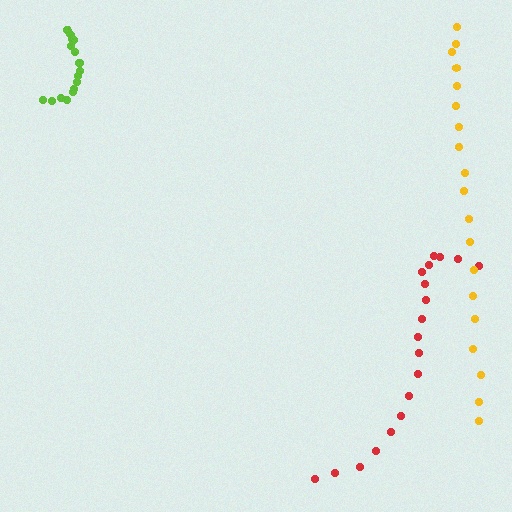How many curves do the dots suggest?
There are 3 distinct paths.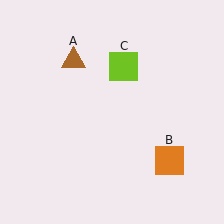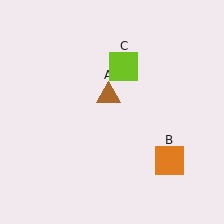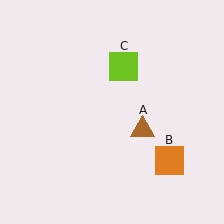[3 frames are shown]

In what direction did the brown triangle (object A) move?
The brown triangle (object A) moved down and to the right.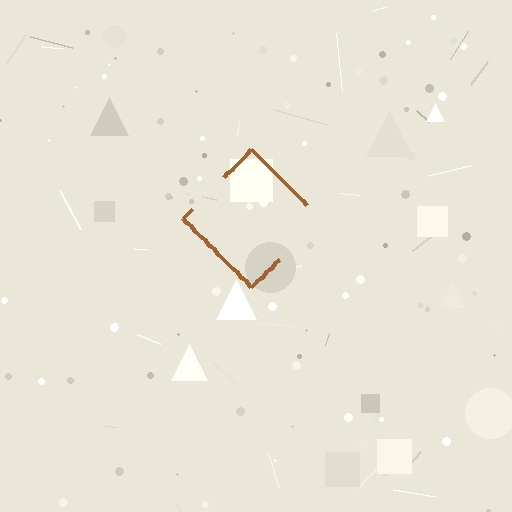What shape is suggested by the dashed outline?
The dashed outline suggests a diamond.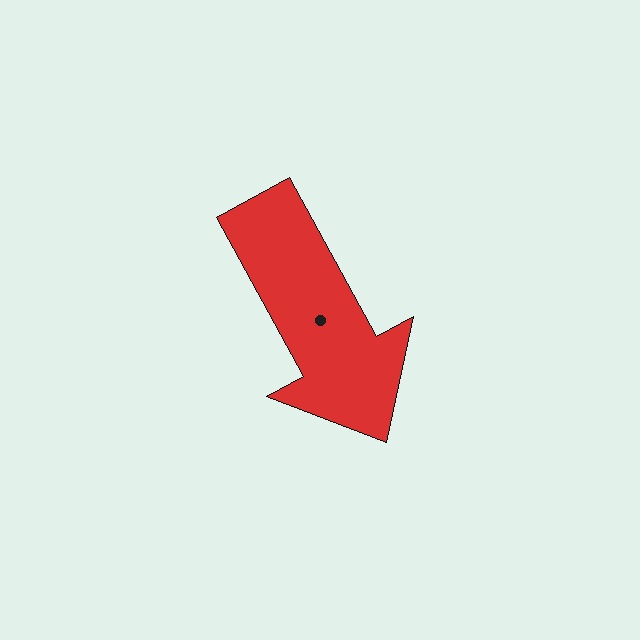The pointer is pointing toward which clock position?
Roughly 5 o'clock.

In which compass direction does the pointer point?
Southeast.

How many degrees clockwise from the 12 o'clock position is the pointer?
Approximately 151 degrees.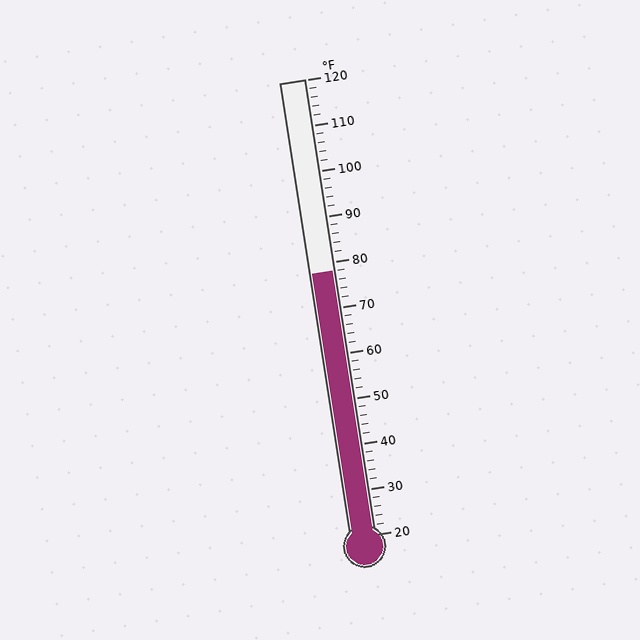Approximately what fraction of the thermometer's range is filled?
The thermometer is filled to approximately 60% of its range.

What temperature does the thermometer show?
The thermometer shows approximately 78°F.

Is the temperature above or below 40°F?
The temperature is above 40°F.